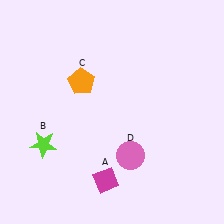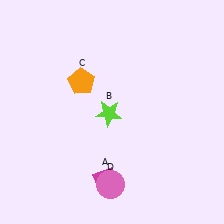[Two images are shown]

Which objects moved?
The objects that moved are: the lime star (B), the pink circle (D).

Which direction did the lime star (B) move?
The lime star (B) moved right.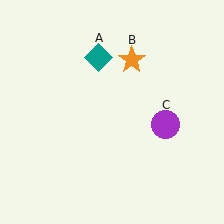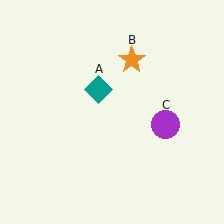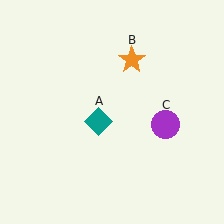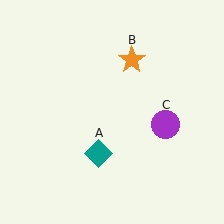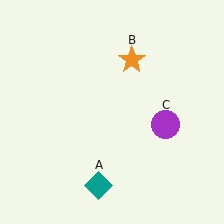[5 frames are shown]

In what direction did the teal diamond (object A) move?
The teal diamond (object A) moved down.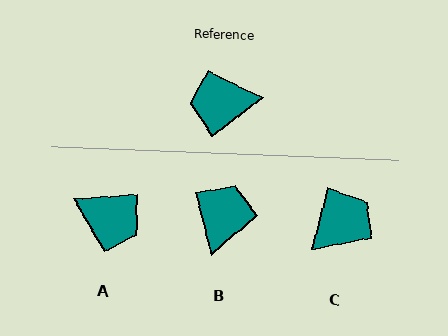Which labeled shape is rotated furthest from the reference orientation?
A, about 147 degrees away.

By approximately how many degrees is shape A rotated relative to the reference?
Approximately 147 degrees counter-clockwise.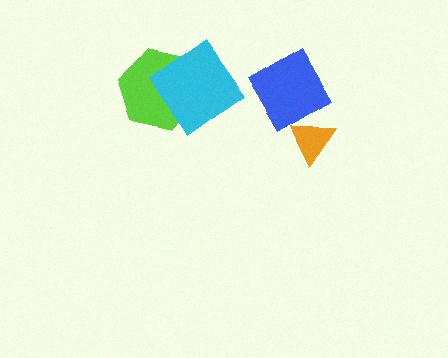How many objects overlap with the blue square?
0 objects overlap with the blue square.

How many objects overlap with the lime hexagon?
1 object overlaps with the lime hexagon.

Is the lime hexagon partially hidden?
Yes, it is partially covered by another shape.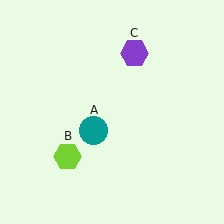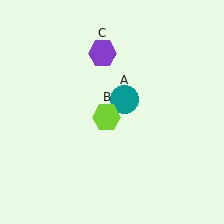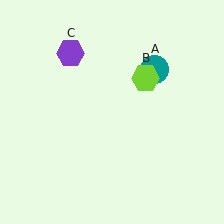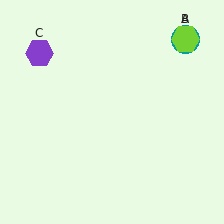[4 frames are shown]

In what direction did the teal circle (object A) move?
The teal circle (object A) moved up and to the right.